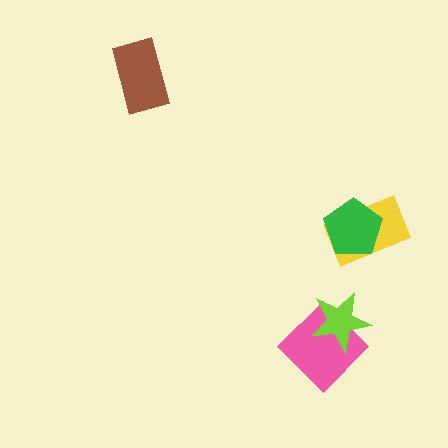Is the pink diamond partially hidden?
Yes, it is partially covered by another shape.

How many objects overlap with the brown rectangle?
0 objects overlap with the brown rectangle.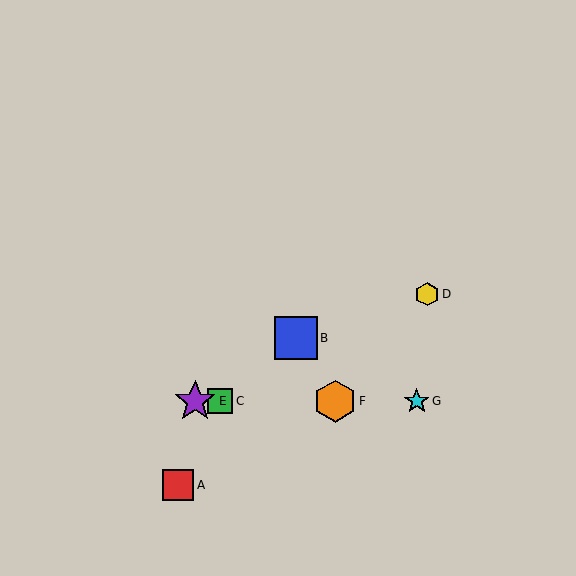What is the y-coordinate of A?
Object A is at y≈485.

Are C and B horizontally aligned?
No, C is at y≈401 and B is at y≈338.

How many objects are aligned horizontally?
4 objects (C, E, F, G) are aligned horizontally.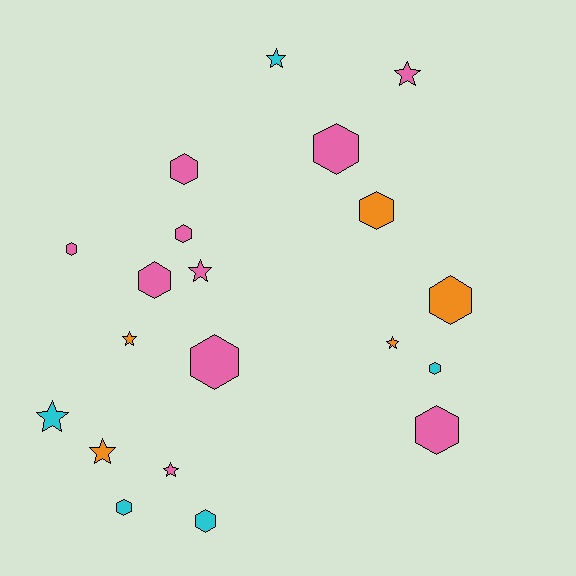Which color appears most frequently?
Pink, with 10 objects.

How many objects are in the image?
There are 20 objects.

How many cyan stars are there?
There are 2 cyan stars.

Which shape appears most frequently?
Hexagon, with 12 objects.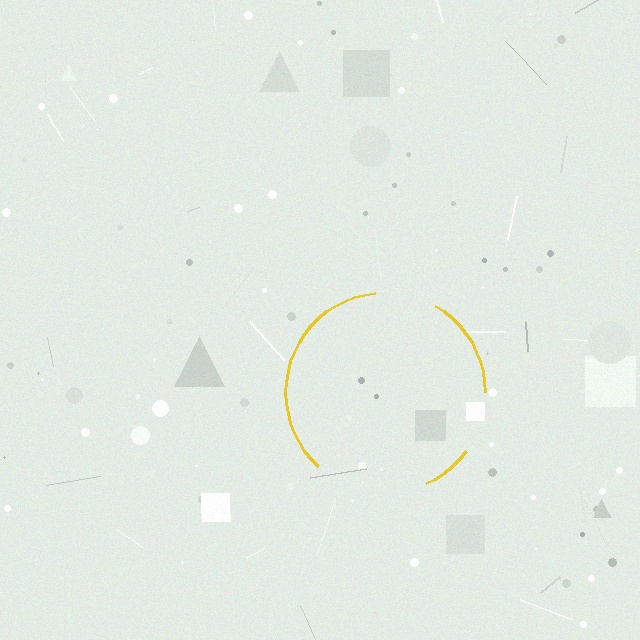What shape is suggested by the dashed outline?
The dashed outline suggests a circle.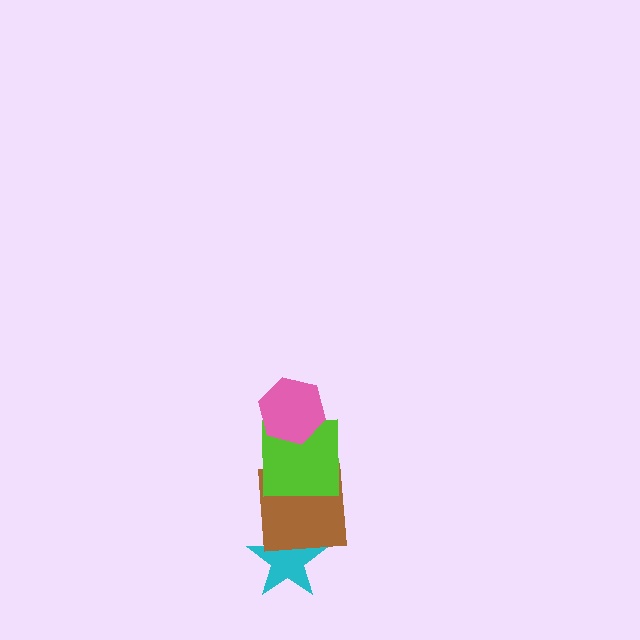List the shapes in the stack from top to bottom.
From top to bottom: the pink hexagon, the lime square, the brown square, the cyan star.